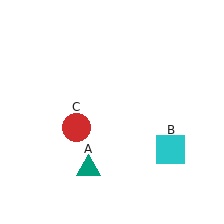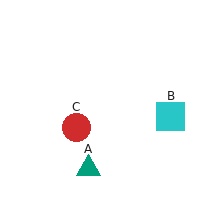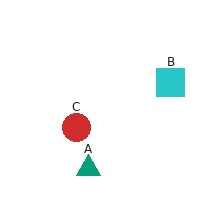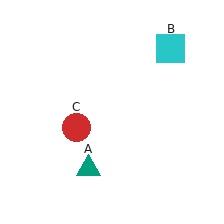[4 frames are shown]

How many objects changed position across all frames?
1 object changed position: cyan square (object B).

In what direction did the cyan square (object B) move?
The cyan square (object B) moved up.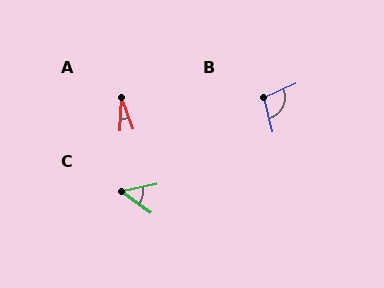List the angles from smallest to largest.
A (22°), C (47°), B (100°).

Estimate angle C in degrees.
Approximately 47 degrees.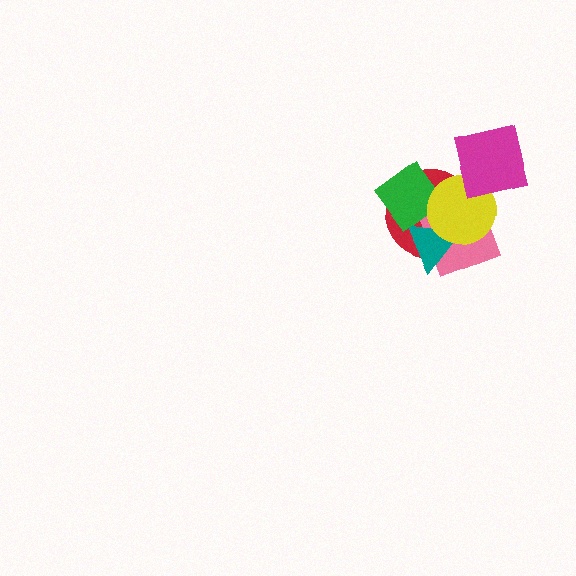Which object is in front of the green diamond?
The yellow circle is in front of the green diamond.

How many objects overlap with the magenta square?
1 object overlaps with the magenta square.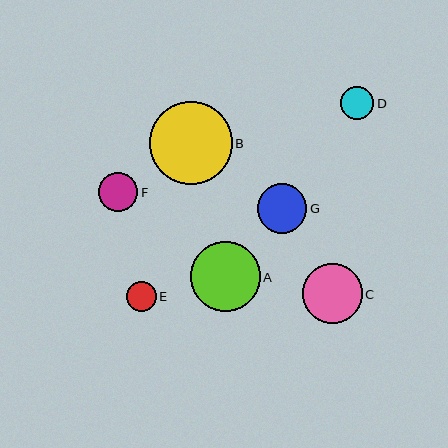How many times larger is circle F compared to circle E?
Circle F is approximately 1.3 times the size of circle E.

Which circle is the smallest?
Circle E is the smallest with a size of approximately 30 pixels.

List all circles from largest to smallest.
From largest to smallest: B, A, C, G, F, D, E.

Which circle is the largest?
Circle B is the largest with a size of approximately 82 pixels.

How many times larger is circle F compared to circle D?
Circle F is approximately 1.2 times the size of circle D.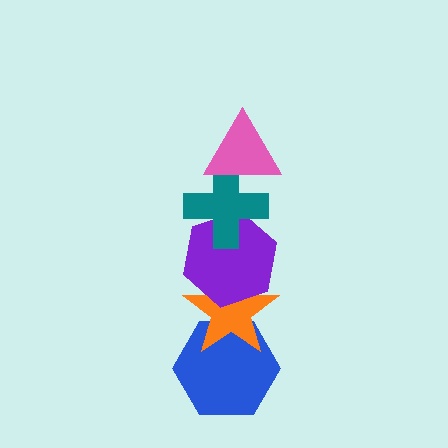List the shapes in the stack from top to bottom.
From top to bottom: the pink triangle, the teal cross, the purple hexagon, the orange star, the blue hexagon.